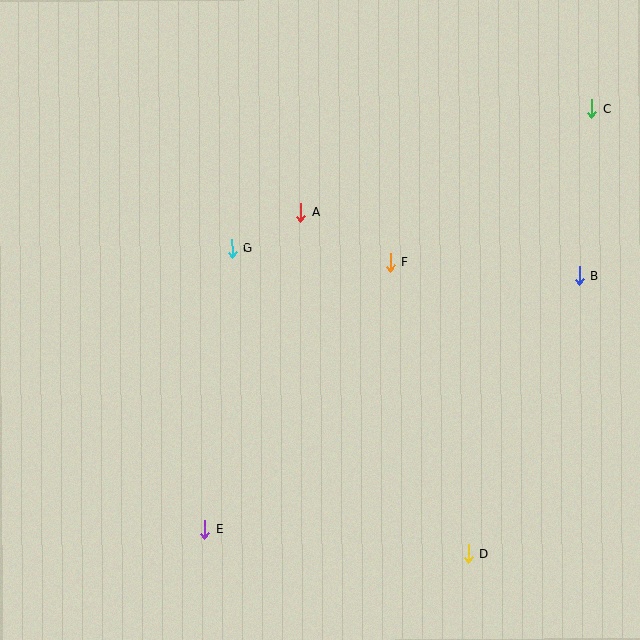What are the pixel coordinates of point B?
Point B is at (579, 276).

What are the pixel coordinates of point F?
Point F is at (390, 262).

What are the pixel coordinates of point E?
Point E is at (205, 529).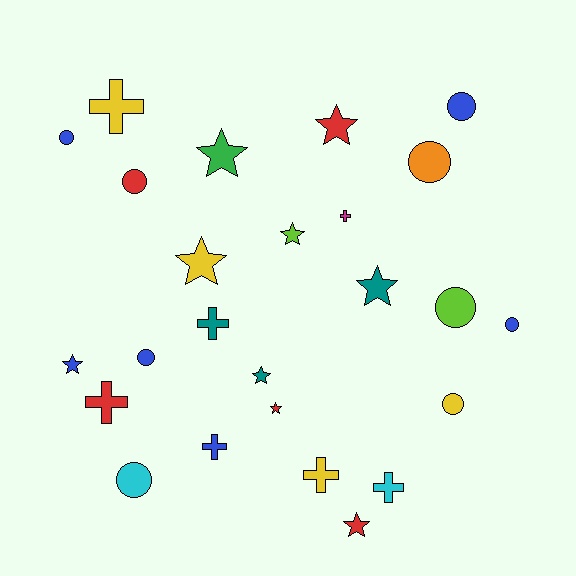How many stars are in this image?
There are 9 stars.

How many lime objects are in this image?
There are 2 lime objects.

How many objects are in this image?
There are 25 objects.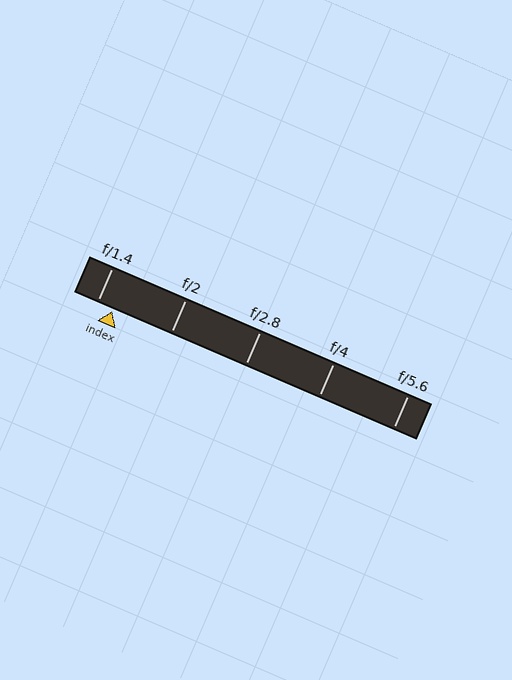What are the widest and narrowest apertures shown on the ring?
The widest aperture shown is f/1.4 and the narrowest is f/5.6.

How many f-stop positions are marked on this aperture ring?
There are 5 f-stop positions marked.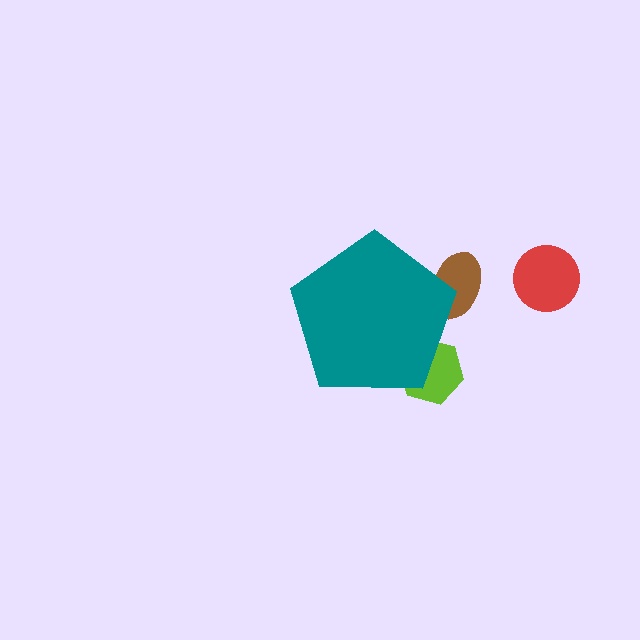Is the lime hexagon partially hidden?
Yes, the lime hexagon is partially hidden behind the teal pentagon.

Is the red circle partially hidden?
No, the red circle is fully visible.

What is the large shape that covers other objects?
A teal pentagon.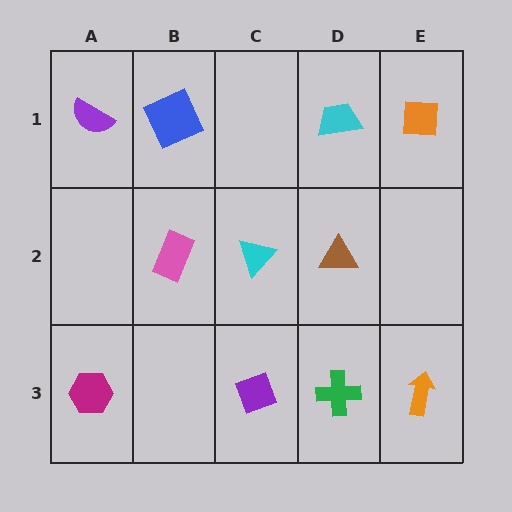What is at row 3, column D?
A green cross.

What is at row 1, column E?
An orange square.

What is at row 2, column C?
A cyan triangle.